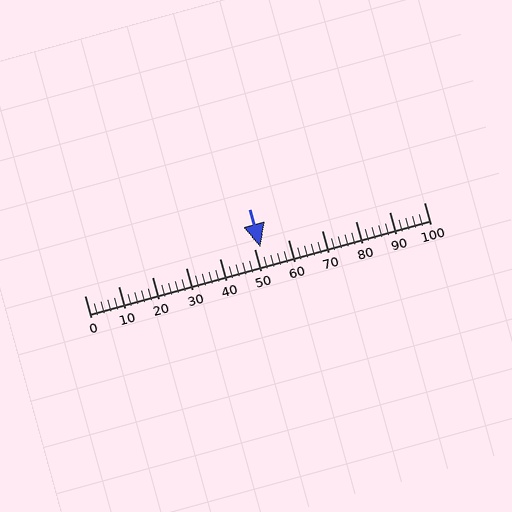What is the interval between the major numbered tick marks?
The major tick marks are spaced 10 units apart.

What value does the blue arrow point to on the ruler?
The blue arrow points to approximately 52.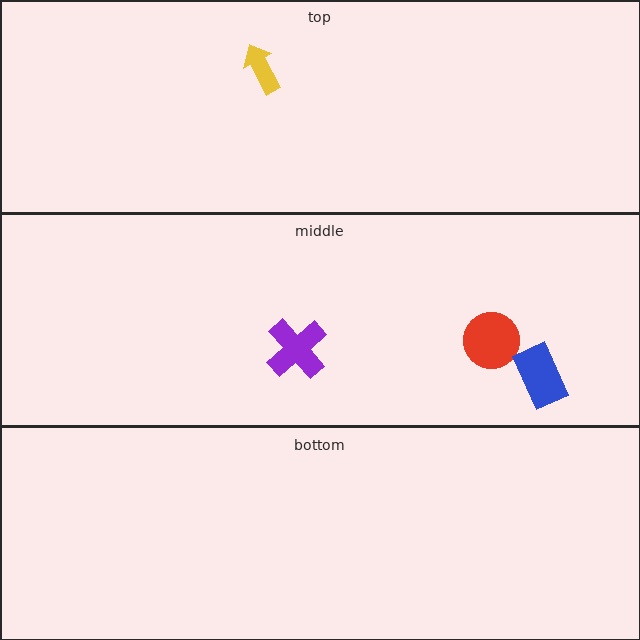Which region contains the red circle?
The middle region.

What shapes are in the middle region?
The purple cross, the red circle, the blue rectangle.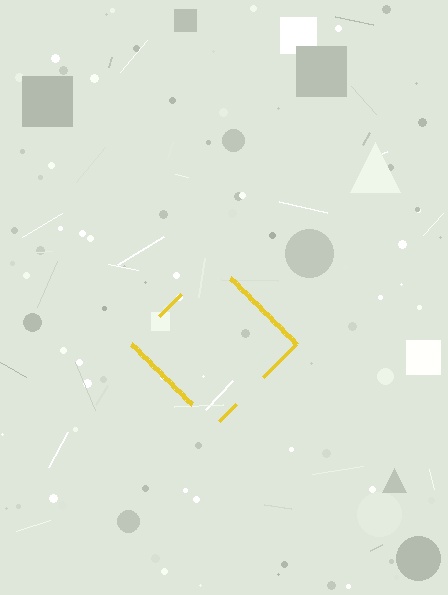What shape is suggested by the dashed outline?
The dashed outline suggests a diamond.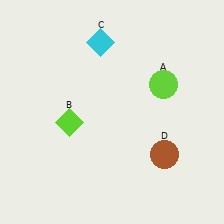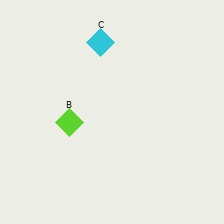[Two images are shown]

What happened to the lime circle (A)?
The lime circle (A) was removed in Image 2. It was in the top-right area of Image 1.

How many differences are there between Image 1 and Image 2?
There are 2 differences between the two images.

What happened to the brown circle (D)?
The brown circle (D) was removed in Image 2. It was in the bottom-right area of Image 1.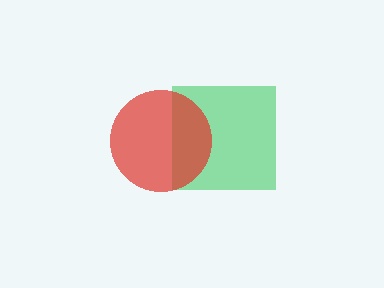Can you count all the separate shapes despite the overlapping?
Yes, there are 2 separate shapes.